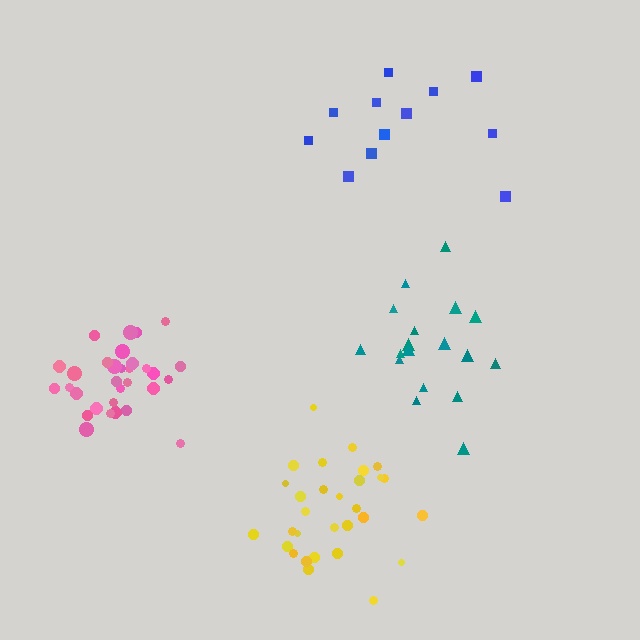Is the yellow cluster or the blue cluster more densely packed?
Yellow.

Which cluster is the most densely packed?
Pink.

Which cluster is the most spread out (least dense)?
Blue.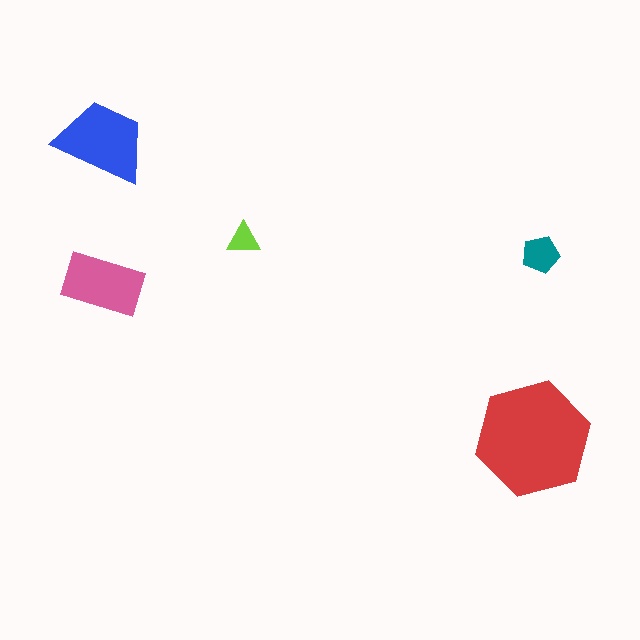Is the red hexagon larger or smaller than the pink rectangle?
Larger.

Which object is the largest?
The red hexagon.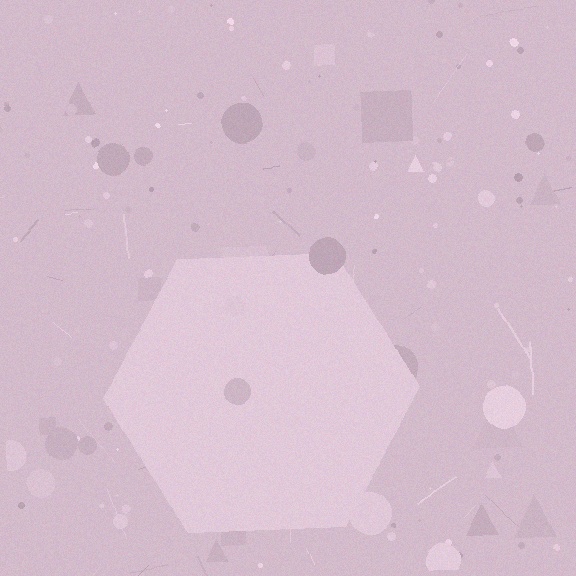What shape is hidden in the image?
A hexagon is hidden in the image.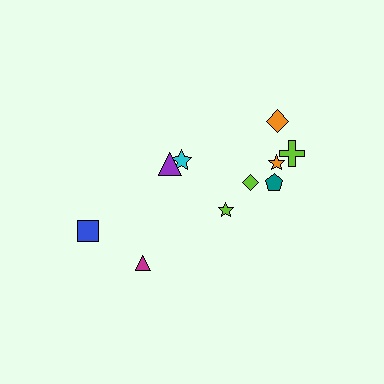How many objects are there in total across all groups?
There are 10 objects.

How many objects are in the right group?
There are 6 objects.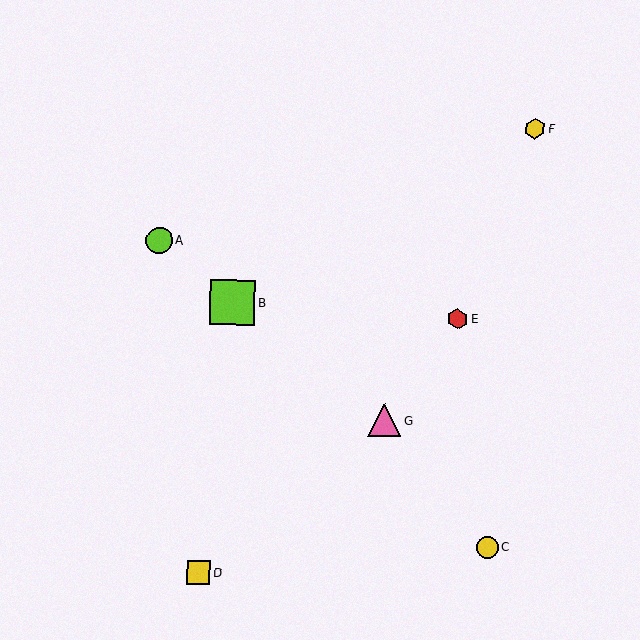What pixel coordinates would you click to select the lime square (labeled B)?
Click at (233, 303) to select the lime square B.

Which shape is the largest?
The lime square (labeled B) is the largest.